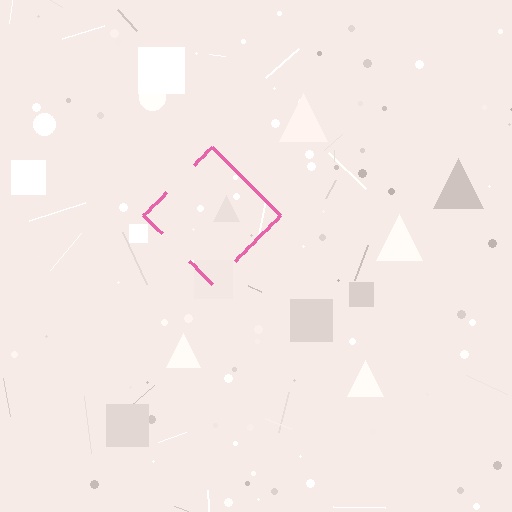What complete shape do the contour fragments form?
The contour fragments form a diamond.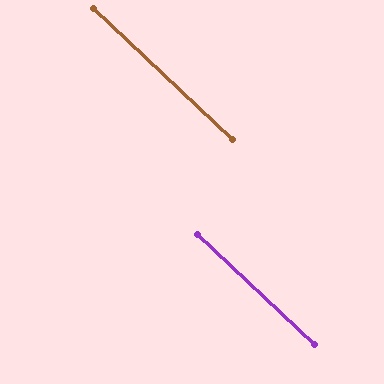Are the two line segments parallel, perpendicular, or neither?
Parallel — their directions differ by only 0.0°.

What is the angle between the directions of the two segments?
Approximately 0 degrees.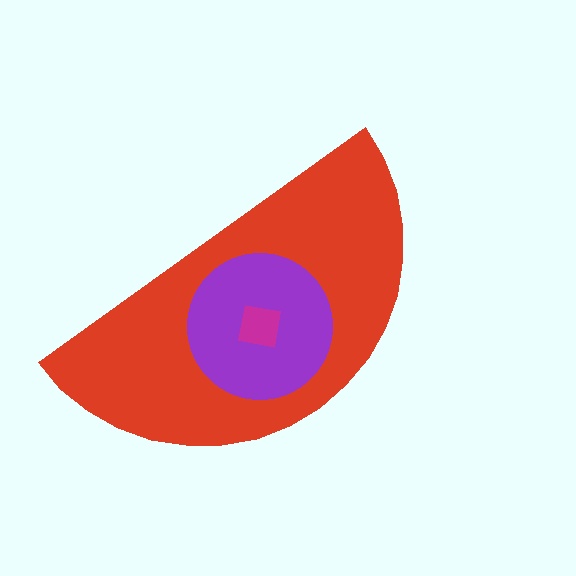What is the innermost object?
The magenta square.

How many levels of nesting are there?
3.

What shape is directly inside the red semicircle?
The purple circle.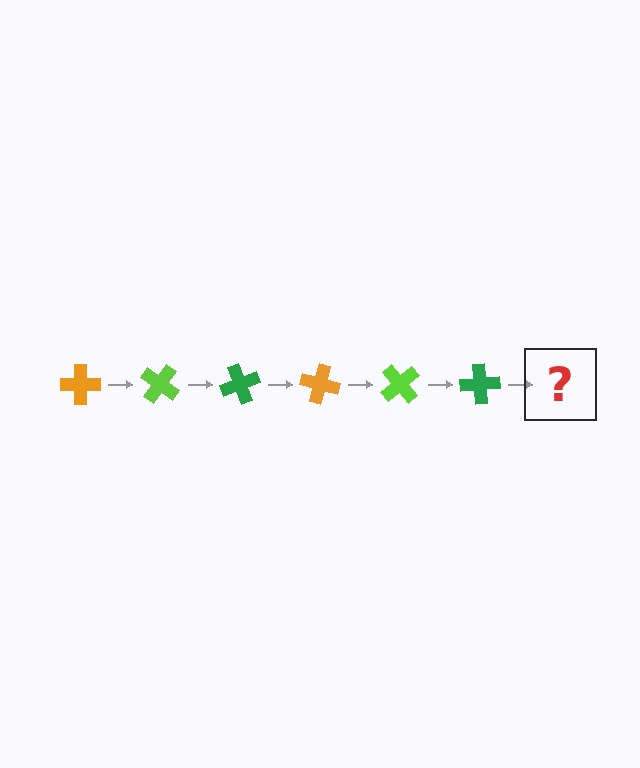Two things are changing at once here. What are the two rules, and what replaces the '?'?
The two rules are that it rotates 35 degrees each step and the color cycles through orange, lime, and green. The '?' should be an orange cross, rotated 210 degrees from the start.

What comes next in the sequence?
The next element should be an orange cross, rotated 210 degrees from the start.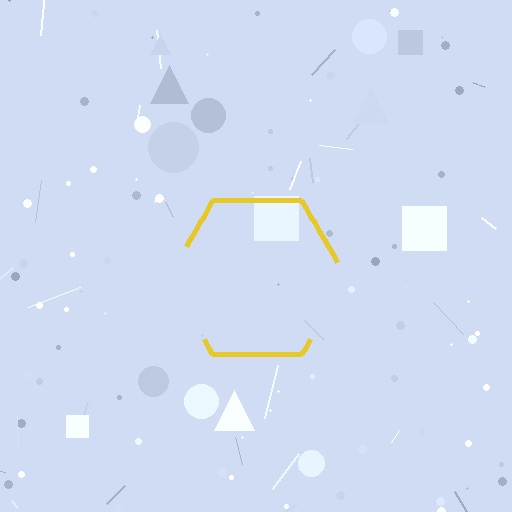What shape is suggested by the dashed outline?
The dashed outline suggests a hexagon.